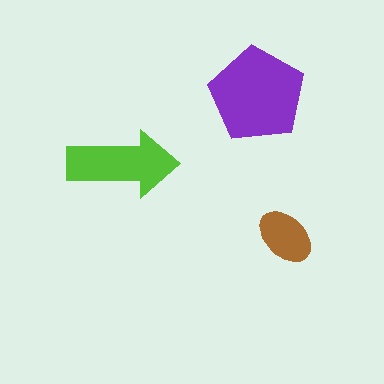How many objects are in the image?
There are 3 objects in the image.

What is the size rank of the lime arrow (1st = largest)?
2nd.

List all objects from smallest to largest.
The brown ellipse, the lime arrow, the purple pentagon.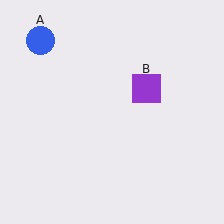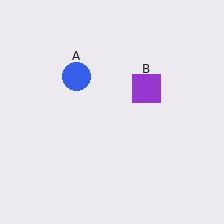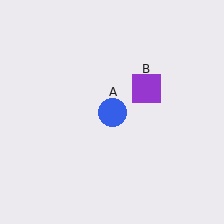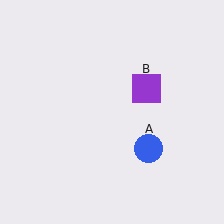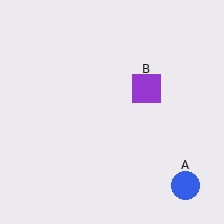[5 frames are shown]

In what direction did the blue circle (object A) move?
The blue circle (object A) moved down and to the right.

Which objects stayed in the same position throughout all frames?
Purple square (object B) remained stationary.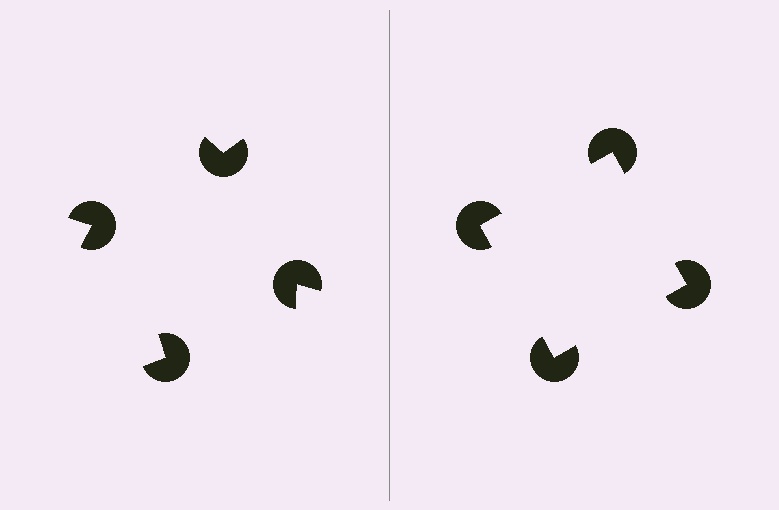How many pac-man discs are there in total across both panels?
8 — 4 on each side.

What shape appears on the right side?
An illusory square.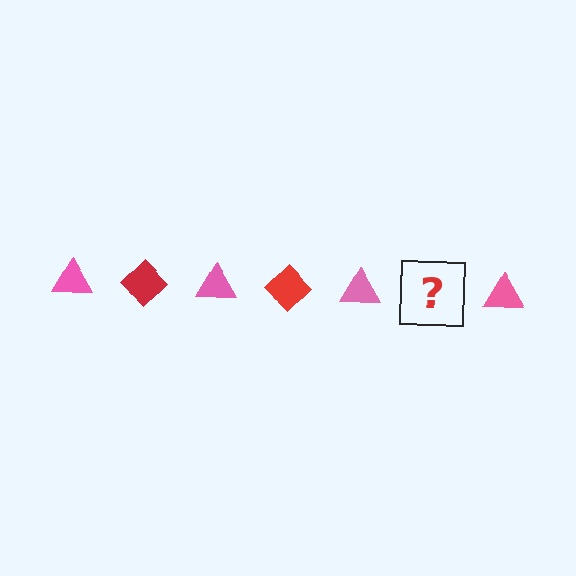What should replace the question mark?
The question mark should be replaced with a red diamond.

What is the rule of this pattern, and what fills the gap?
The rule is that the pattern alternates between pink triangle and red diamond. The gap should be filled with a red diamond.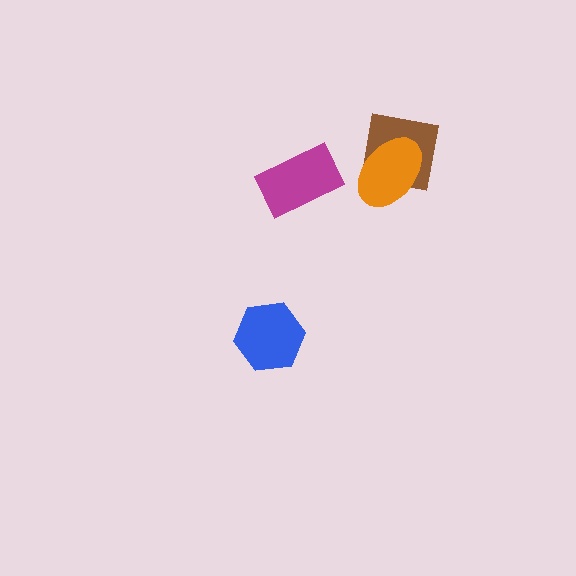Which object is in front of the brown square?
The orange ellipse is in front of the brown square.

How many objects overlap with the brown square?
1 object overlaps with the brown square.